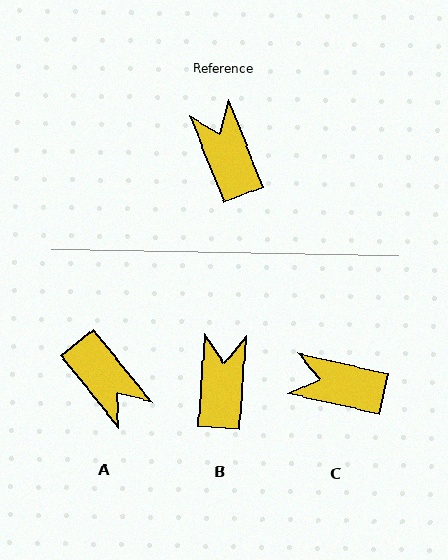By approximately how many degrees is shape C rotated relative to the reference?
Approximately 56 degrees counter-clockwise.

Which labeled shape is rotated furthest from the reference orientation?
A, about 163 degrees away.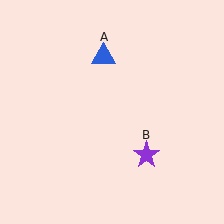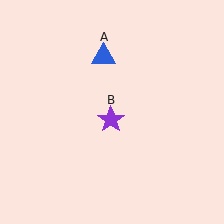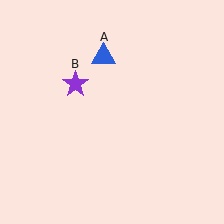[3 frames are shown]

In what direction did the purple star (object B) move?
The purple star (object B) moved up and to the left.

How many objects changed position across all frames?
1 object changed position: purple star (object B).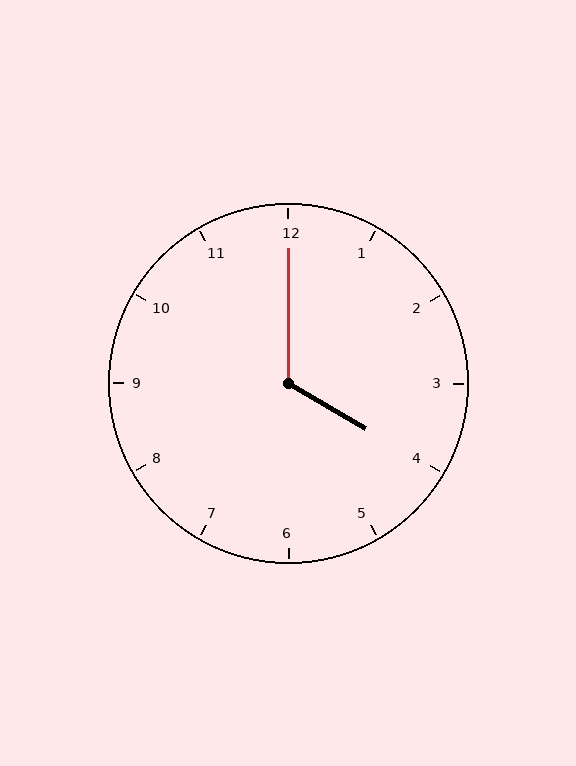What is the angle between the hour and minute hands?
Approximately 120 degrees.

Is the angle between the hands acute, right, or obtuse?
It is obtuse.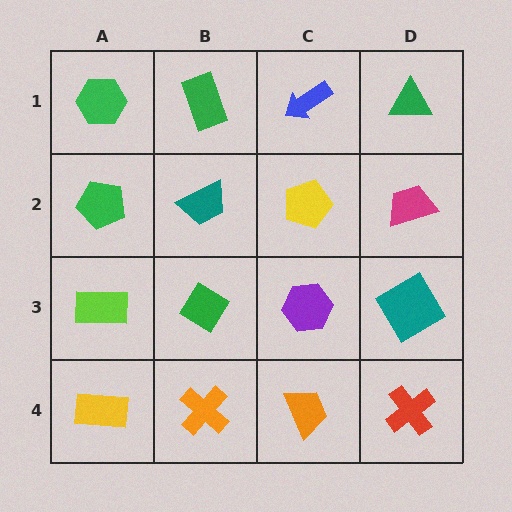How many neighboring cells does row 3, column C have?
4.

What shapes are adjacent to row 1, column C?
A yellow pentagon (row 2, column C), a green rectangle (row 1, column B), a green triangle (row 1, column D).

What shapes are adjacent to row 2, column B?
A green rectangle (row 1, column B), a green diamond (row 3, column B), a green pentagon (row 2, column A), a yellow pentagon (row 2, column C).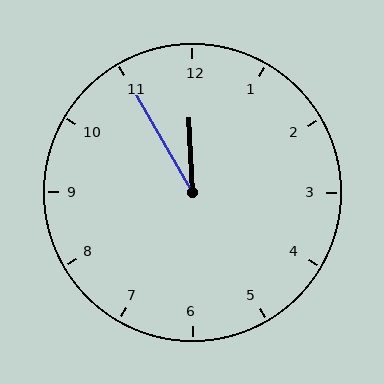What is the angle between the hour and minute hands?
Approximately 28 degrees.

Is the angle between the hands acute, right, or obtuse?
It is acute.